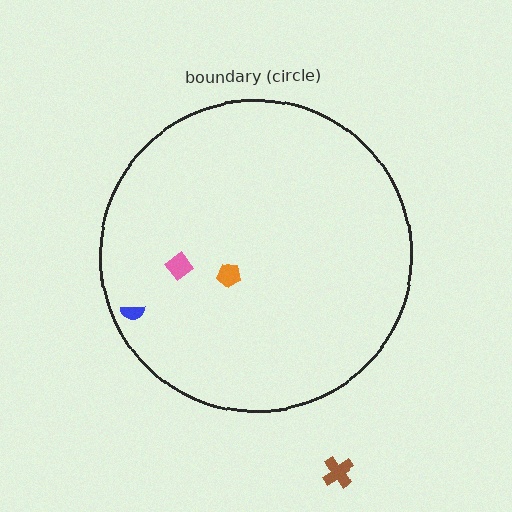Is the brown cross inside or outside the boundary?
Outside.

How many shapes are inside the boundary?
3 inside, 1 outside.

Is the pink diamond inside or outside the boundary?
Inside.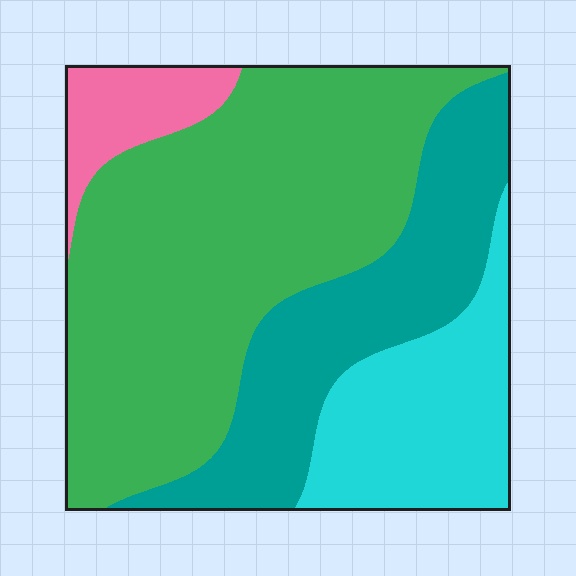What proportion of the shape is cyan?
Cyan takes up less than a quarter of the shape.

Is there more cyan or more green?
Green.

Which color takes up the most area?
Green, at roughly 50%.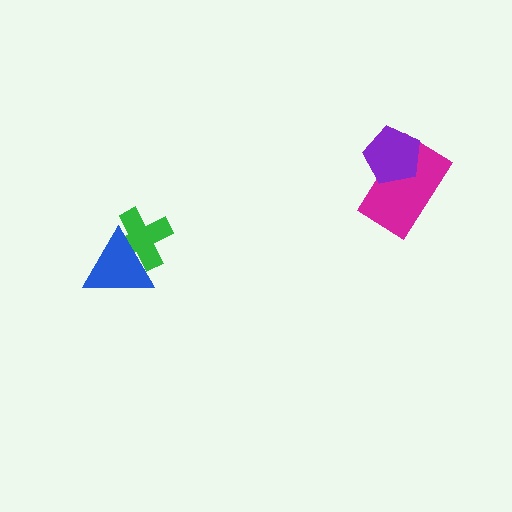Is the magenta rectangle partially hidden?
Yes, it is partially covered by another shape.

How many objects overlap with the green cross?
1 object overlaps with the green cross.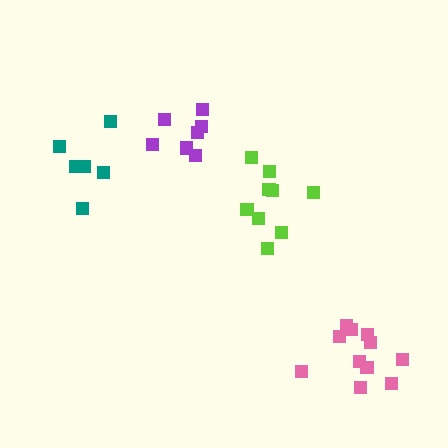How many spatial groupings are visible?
There are 4 spatial groupings.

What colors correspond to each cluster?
The clusters are colored: lime, purple, pink, teal.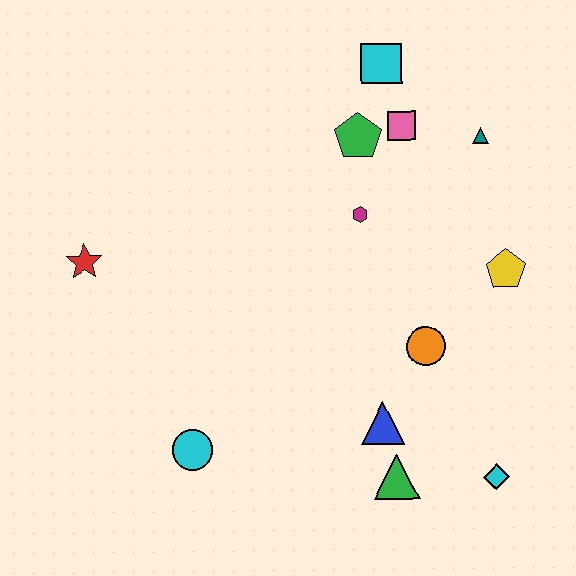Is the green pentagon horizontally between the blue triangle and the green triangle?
No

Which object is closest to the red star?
The cyan circle is closest to the red star.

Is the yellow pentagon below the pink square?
Yes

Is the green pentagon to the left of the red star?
No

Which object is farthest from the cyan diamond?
The red star is farthest from the cyan diamond.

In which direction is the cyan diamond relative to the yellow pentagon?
The cyan diamond is below the yellow pentagon.